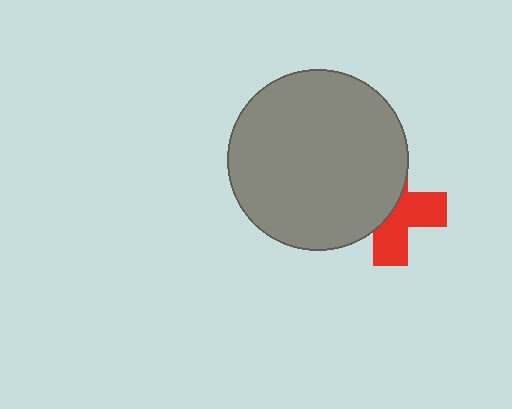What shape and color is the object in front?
The object in front is a gray circle.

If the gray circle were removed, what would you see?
You would see the complete red cross.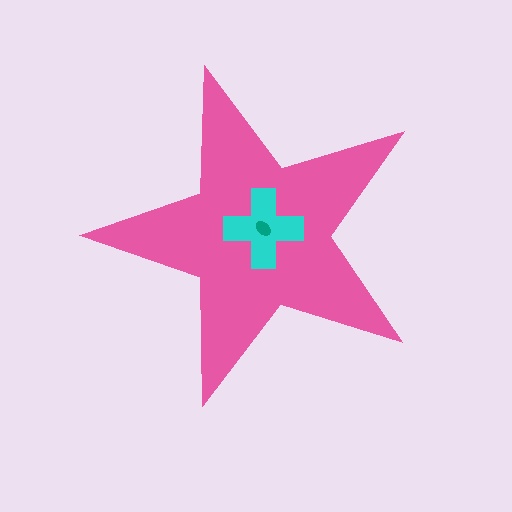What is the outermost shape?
The pink star.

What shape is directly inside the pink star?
The cyan cross.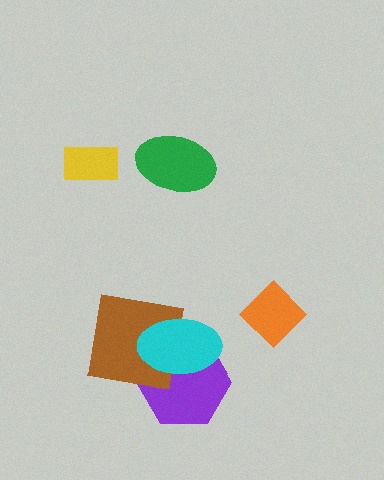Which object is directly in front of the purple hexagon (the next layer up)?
The brown square is directly in front of the purple hexagon.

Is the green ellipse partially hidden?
No, no other shape covers it.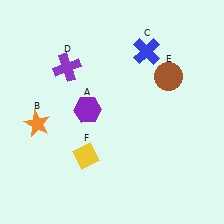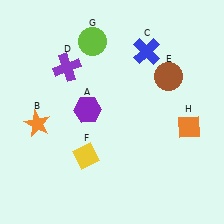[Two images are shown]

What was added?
A lime circle (G), an orange diamond (H) were added in Image 2.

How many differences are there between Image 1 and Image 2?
There are 2 differences between the two images.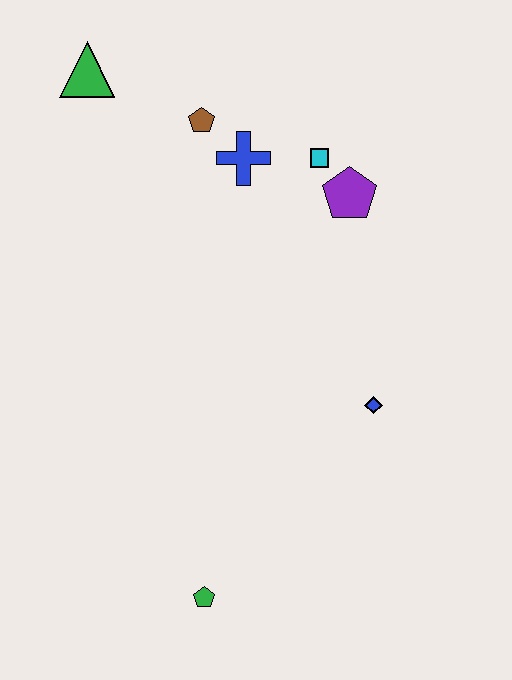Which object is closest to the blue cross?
The brown pentagon is closest to the blue cross.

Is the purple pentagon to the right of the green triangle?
Yes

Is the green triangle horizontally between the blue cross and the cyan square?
No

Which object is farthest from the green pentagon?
The green triangle is farthest from the green pentagon.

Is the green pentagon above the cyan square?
No